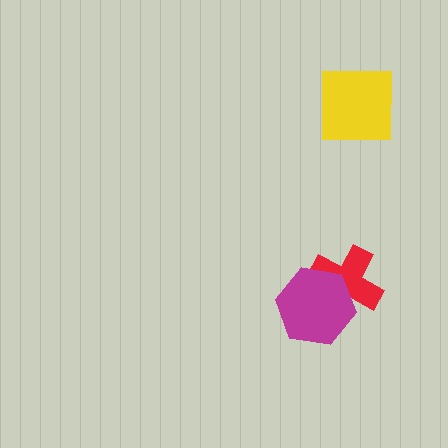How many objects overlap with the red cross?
1 object overlaps with the red cross.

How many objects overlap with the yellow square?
0 objects overlap with the yellow square.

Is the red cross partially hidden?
Yes, it is partially covered by another shape.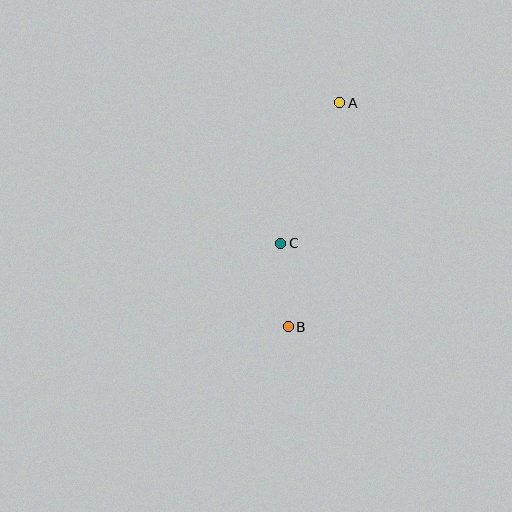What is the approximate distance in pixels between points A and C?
The distance between A and C is approximately 153 pixels.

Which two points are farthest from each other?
Points A and B are farthest from each other.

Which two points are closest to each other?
Points B and C are closest to each other.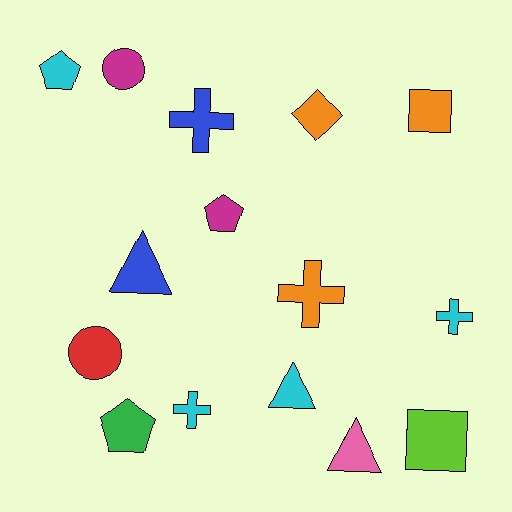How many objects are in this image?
There are 15 objects.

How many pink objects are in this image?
There is 1 pink object.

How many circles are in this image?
There are 2 circles.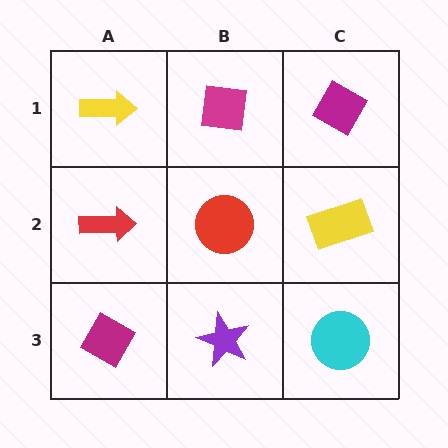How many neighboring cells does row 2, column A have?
3.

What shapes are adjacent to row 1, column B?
A red circle (row 2, column B), a yellow arrow (row 1, column A), a magenta diamond (row 1, column C).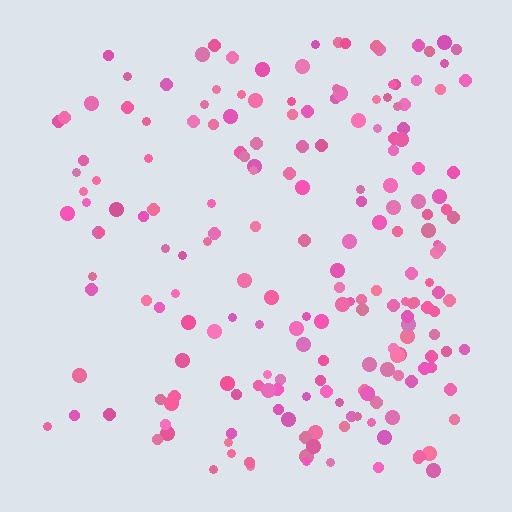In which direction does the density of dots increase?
From left to right, with the right side densest.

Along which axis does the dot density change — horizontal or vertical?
Horizontal.